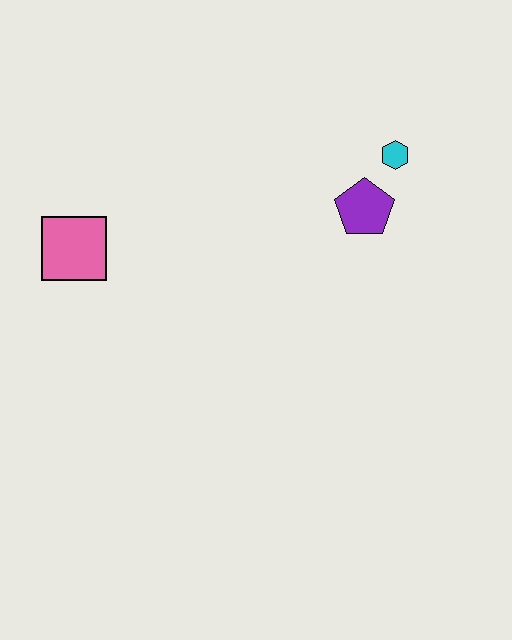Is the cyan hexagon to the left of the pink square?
No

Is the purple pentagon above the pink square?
Yes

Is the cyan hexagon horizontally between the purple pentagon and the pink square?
No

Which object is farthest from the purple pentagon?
The pink square is farthest from the purple pentagon.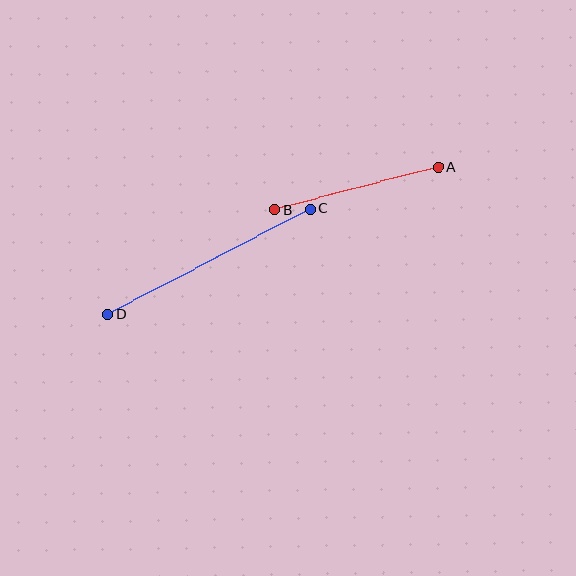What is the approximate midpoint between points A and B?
The midpoint is at approximately (356, 188) pixels.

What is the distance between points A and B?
The distance is approximately 169 pixels.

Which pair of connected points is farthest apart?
Points C and D are farthest apart.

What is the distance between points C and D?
The distance is approximately 227 pixels.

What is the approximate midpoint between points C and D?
The midpoint is at approximately (209, 262) pixels.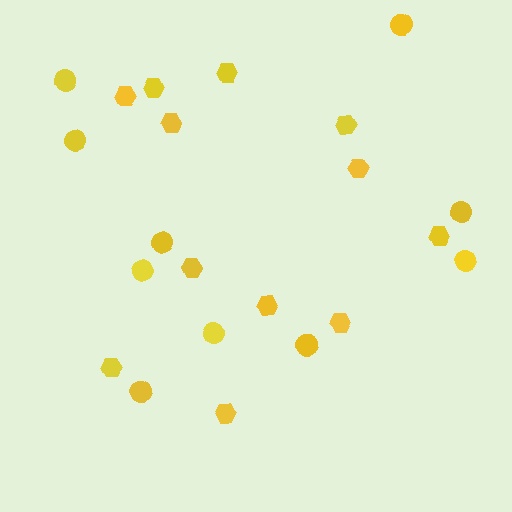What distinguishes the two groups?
There are 2 groups: one group of circles (10) and one group of hexagons (12).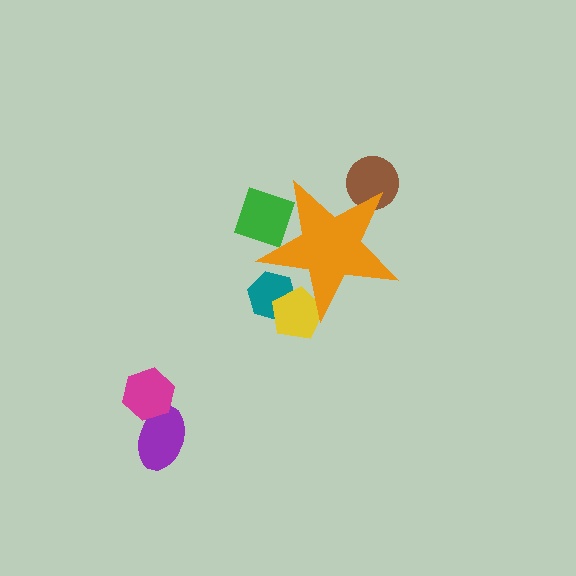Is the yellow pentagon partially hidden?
Yes, the yellow pentagon is partially hidden behind the orange star.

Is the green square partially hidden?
Yes, the green square is partially hidden behind the orange star.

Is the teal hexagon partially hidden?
Yes, the teal hexagon is partially hidden behind the orange star.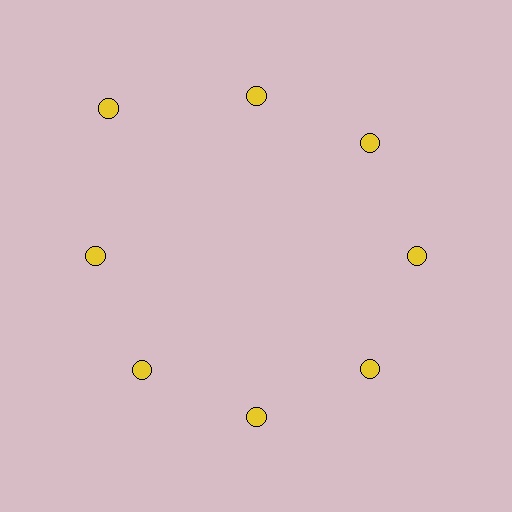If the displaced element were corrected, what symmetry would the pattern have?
It would have 8-fold rotational symmetry — the pattern would map onto itself every 45 degrees.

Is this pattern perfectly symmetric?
No. The 8 yellow circles are arranged in a ring, but one element near the 10 o'clock position is pushed outward from the center, breaking the 8-fold rotational symmetry.